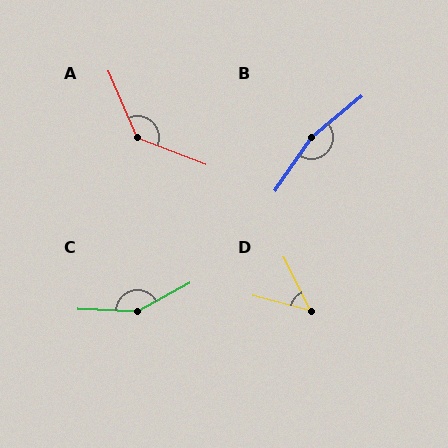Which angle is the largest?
B, at approximately 164 degrees.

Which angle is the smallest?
D, at approximately 48 degrees.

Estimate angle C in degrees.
Approximately 149 degrees.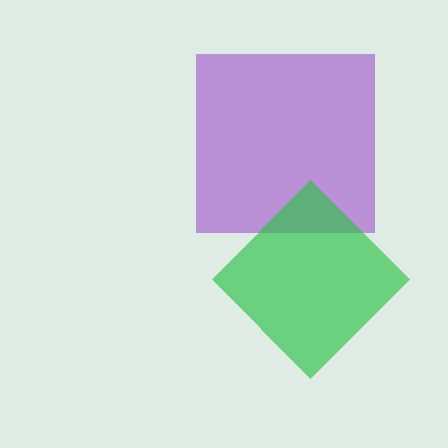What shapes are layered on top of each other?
The layered shapes are: a purple square, a green diamond.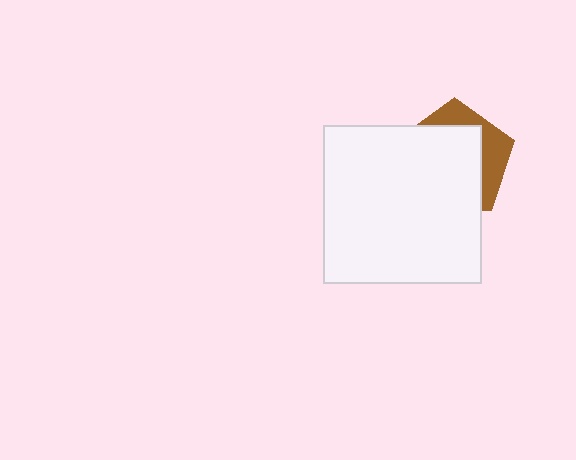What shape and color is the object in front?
The object in front is a white square.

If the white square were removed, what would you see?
You would see the complete brown pentagon.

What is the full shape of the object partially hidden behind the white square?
The partially hidden object is a brown pentagon.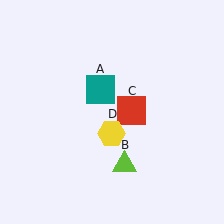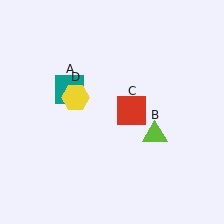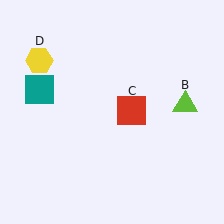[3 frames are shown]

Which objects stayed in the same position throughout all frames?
Red square (object C) remained stationary.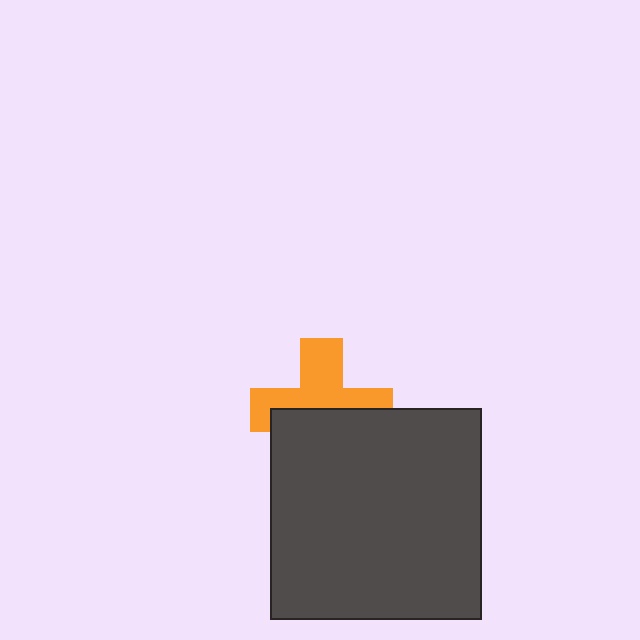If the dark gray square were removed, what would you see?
You would see the complete orange cross.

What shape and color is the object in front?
The object in front is a dark gray square.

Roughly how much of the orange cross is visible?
About half of it is visible (roughly 52%).